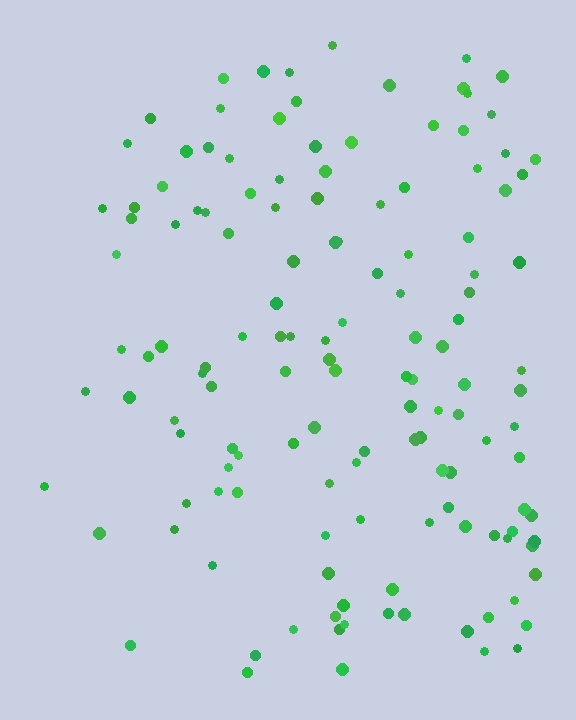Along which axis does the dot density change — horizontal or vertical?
Horizontal.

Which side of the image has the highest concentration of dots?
The right.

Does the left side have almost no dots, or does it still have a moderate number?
Still a moderate number, just noticeably fewer than the right.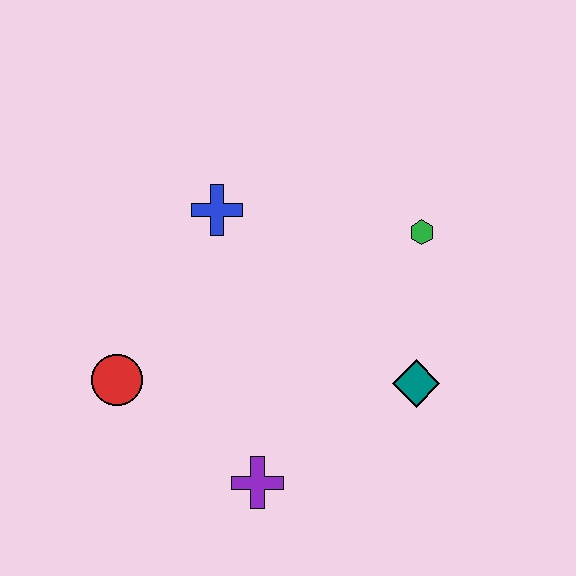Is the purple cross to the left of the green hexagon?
Yes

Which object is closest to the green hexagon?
The teal diamond is closest to the green hexagon.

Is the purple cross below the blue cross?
Yes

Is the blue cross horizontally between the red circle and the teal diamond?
Yes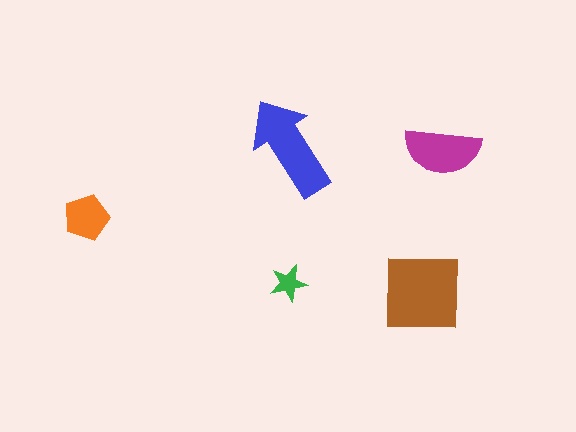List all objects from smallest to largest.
The green star, the orange pentagon, the magenta semicircle, the blue arrow, the brown square.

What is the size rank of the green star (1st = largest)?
5th.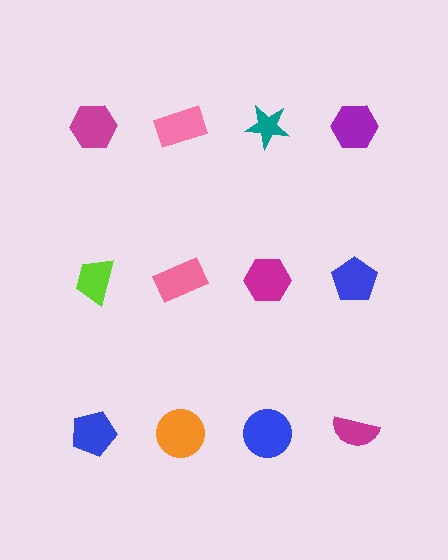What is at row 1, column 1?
A magenta hexagon.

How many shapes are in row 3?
4 shapes.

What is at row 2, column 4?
A blue pentagon.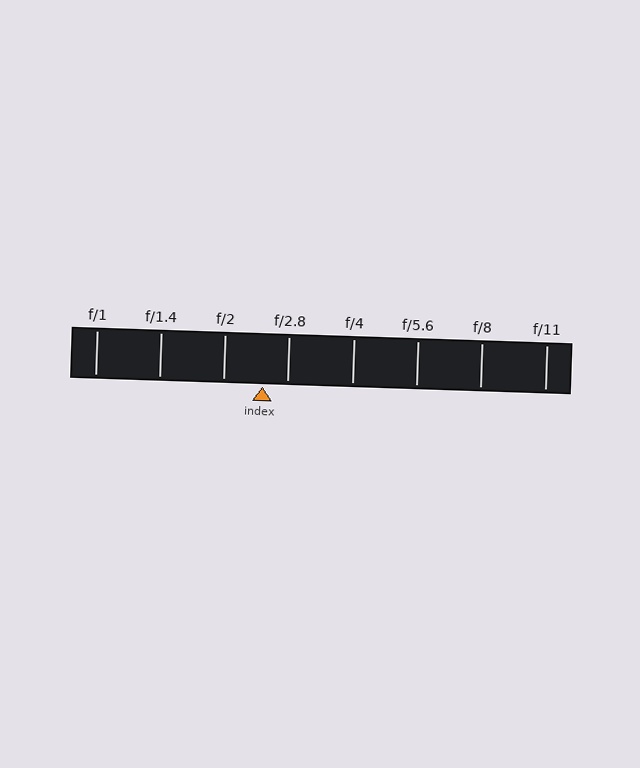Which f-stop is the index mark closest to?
The index mark is closest to f/2.8.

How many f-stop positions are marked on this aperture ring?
There are 8 f-stop positions marked.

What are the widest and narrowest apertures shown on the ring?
The widest aperture shown is f/1 and the narrowest is f/11.